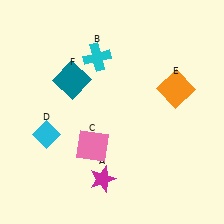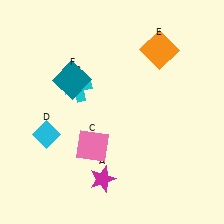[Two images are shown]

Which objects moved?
The objects that moved are: the cyan cross (B), the orange square (E).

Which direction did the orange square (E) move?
The orange square (E) moved up.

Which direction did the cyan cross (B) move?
The cyan cross (B) moved down.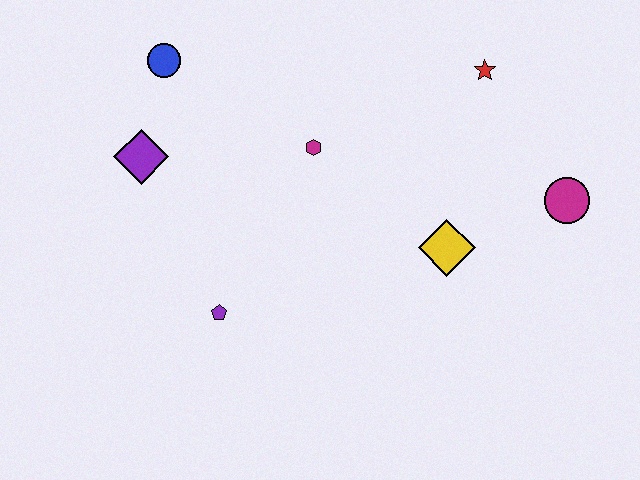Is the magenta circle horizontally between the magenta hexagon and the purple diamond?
No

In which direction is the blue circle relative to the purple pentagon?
The blue circle is above the purple pentagon.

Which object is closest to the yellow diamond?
The magenta circle is closest to the yellow diamond.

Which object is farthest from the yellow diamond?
The blue circle is farthest from the yellow diamond.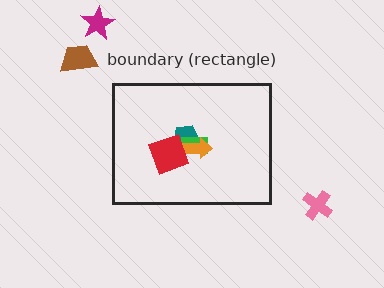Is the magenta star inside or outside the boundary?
Outside.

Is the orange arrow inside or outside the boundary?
Inside.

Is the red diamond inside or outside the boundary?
Inside.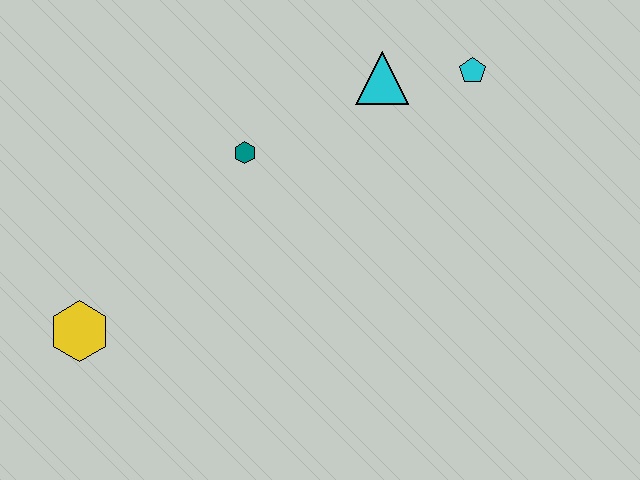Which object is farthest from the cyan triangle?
The yellow hexagon is farthest from the cyan triangle.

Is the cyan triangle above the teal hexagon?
Yes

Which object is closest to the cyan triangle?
The cyan pentagon is closest to the cyan triangle.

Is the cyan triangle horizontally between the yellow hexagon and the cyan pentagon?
Yes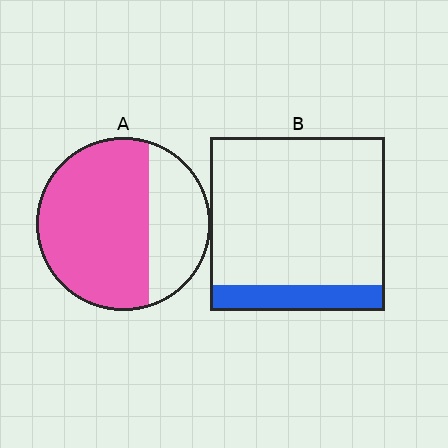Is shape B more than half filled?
No.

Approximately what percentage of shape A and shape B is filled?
A is approximately 70% and B is approximately 15%.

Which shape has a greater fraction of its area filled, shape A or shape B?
Shape A.